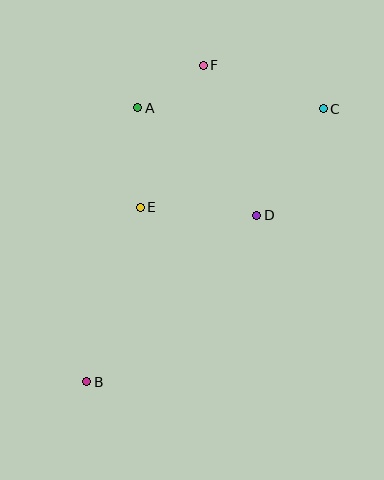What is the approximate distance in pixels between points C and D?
The distance between C and D is approximately 126 pixels.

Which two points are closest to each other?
Points A and F are closest to each other.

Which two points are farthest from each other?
Points B and C are farthest from each other.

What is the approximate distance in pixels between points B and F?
The distance between B and F is approximately 337 pixels.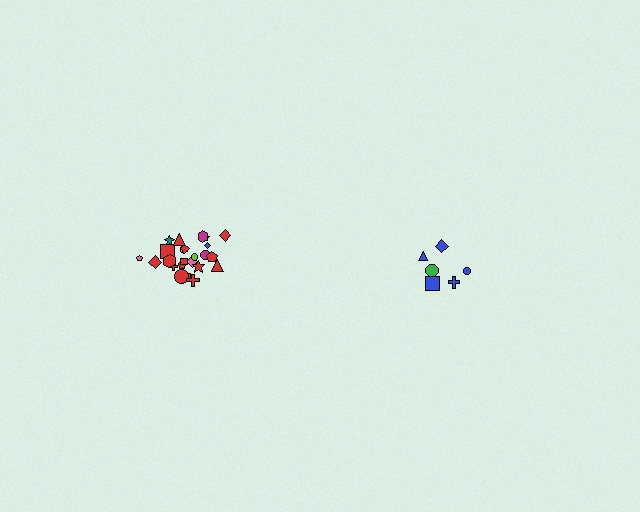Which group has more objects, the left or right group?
The left group.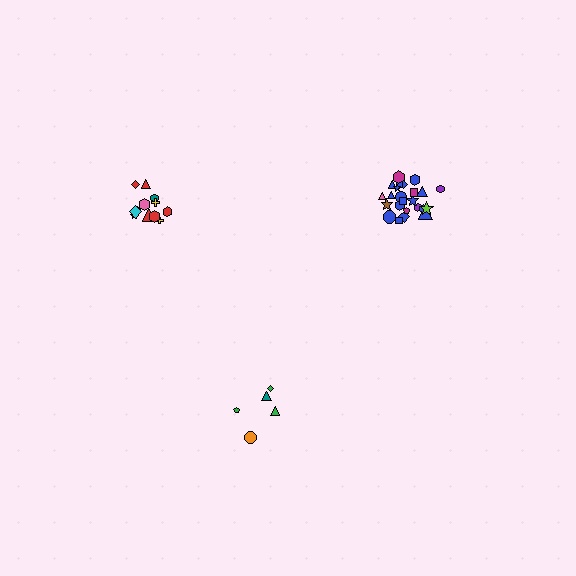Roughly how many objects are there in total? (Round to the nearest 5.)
Roughly 40 objects in total.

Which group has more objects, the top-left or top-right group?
The top-right group.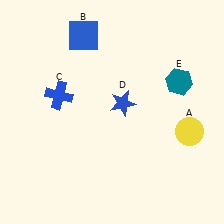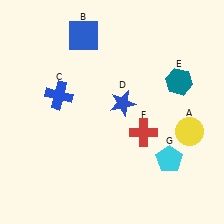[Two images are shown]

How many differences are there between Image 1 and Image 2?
There are 2 differences between the two images.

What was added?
A red cross (F), a cyan pentagon (G) were added in Image 2.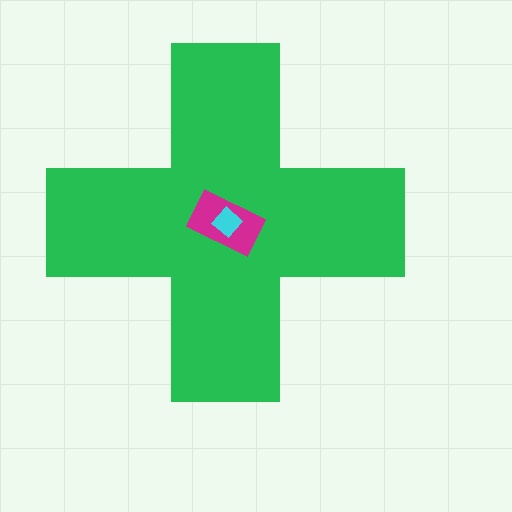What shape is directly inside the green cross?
The magenta rectangle.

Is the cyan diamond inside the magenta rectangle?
Yes.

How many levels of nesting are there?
3.